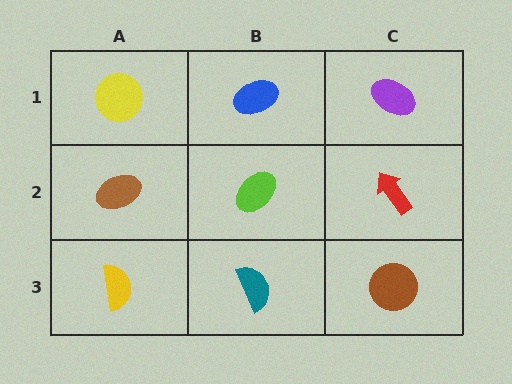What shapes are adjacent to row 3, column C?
A red arrow (row 2, column C), a teal semicircle (row 3, column B).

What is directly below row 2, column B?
A teal semicircle.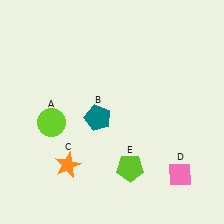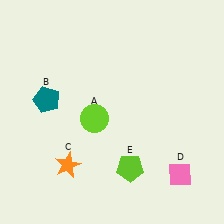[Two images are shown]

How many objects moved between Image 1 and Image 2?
2 objects moved between the two images.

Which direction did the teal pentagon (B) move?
The teal pentagon (B) moved left.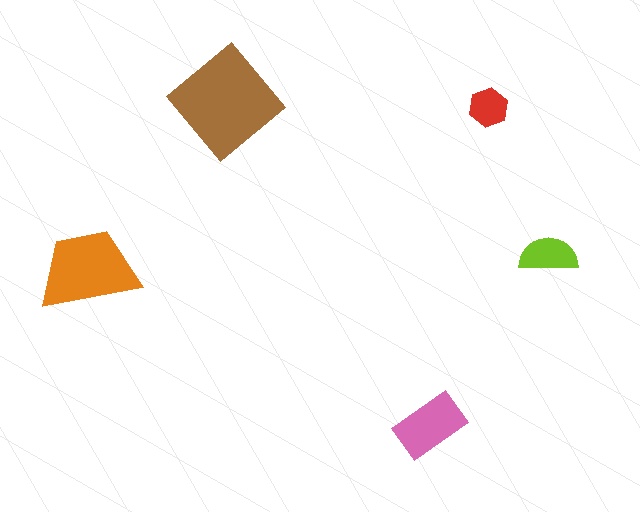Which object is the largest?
The brown diamond.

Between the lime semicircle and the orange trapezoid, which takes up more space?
The orange trapezoid.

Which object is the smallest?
The red hexagon.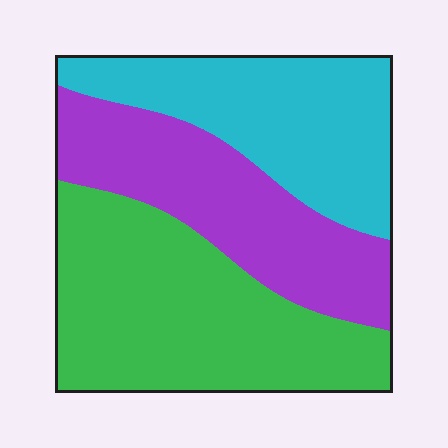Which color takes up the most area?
Green, at roughly 40%.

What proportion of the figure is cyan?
Cyan takes up about one third (1/3) of the figure.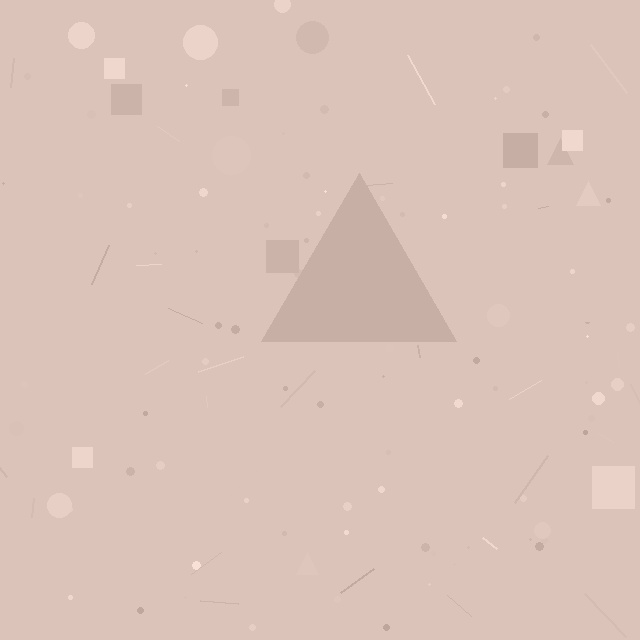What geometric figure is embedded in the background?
A triangle is embedded in the background.